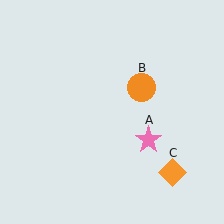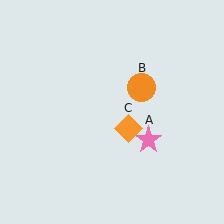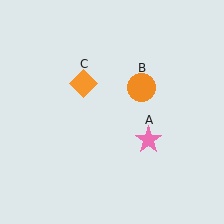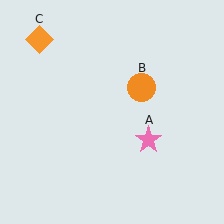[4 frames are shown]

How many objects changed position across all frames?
1 object changed position: orange diamond (object C).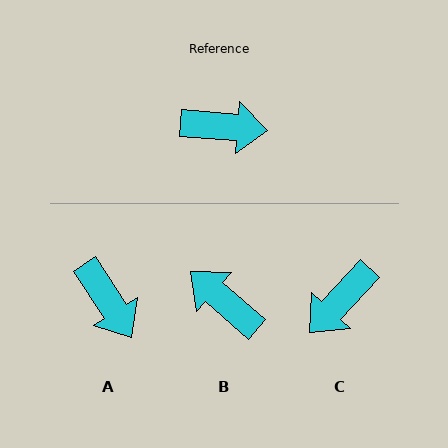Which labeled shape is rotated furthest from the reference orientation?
B, about 144 degrees away.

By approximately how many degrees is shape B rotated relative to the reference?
Approximately 144 degrees counter-clockwise.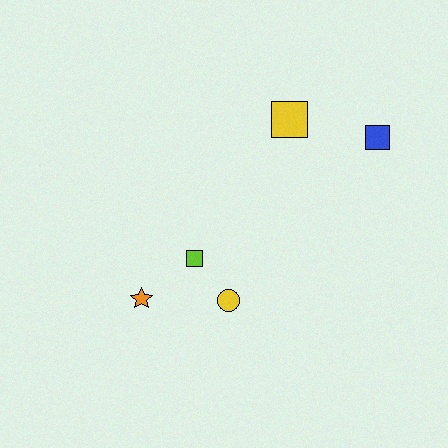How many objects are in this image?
There are 5 objects.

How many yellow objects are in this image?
There are 2 yellow objects.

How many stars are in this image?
There is 1 star.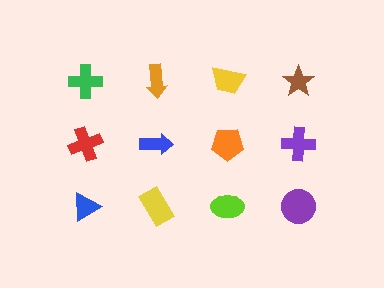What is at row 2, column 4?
A purple cross.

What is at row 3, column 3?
A lime ellipse.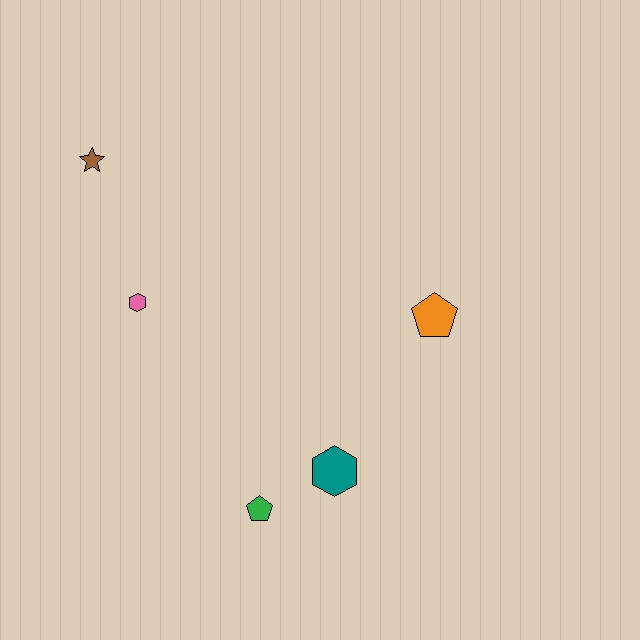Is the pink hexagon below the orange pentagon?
No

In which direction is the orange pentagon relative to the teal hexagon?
The orange pentagon is above the teal hexagon.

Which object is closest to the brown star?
The pink hexagon is closest to the brown star.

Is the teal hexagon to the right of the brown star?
Yes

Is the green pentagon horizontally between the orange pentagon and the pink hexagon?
Yes